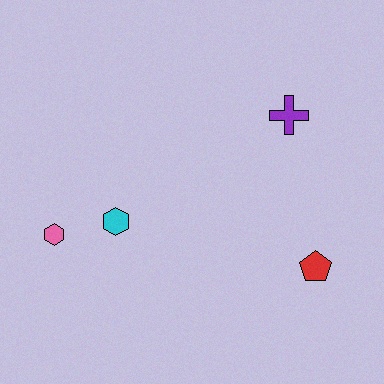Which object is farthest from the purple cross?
The pink hexagon is farthest from the purple cross.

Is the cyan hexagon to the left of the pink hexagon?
No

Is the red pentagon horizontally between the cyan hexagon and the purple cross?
No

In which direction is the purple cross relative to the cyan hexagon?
The purple cross is to the right of the cyan hexagon.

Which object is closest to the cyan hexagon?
The pink hexagon is closest to the cyan hexagon.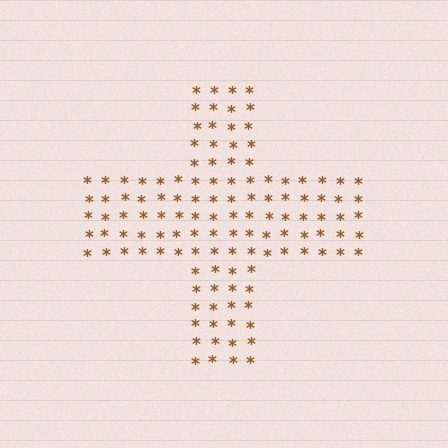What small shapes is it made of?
It is made of small asterisks.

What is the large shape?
The large shape is a cross.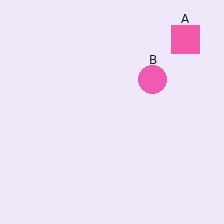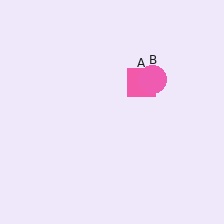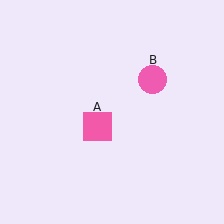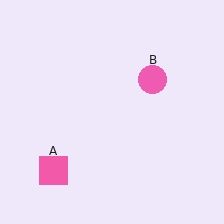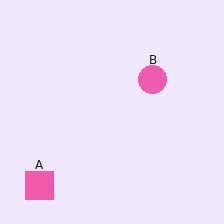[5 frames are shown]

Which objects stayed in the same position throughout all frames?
Pink circle (object B) remained stationary.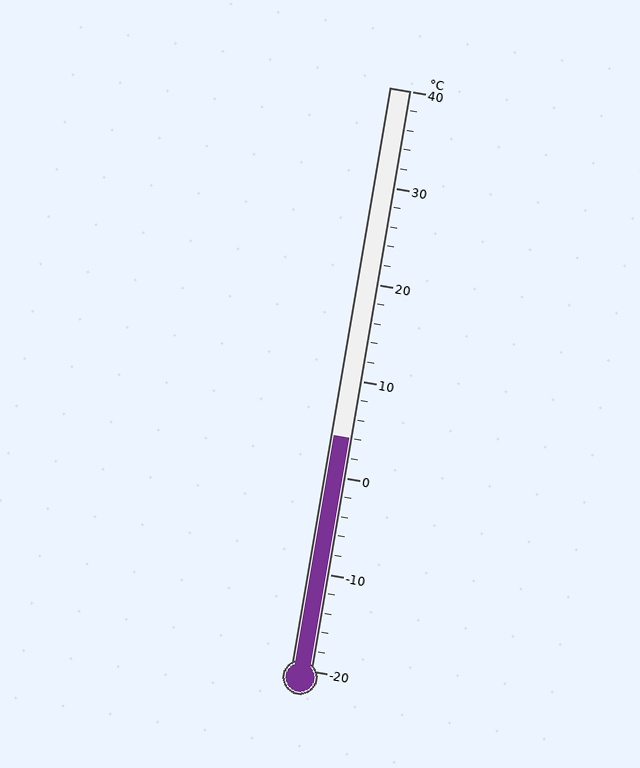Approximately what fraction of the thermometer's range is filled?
The thermometer is filled to approximately 40% of its range.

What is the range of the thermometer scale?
The thermometer scale ranges from -20°C to 40°C.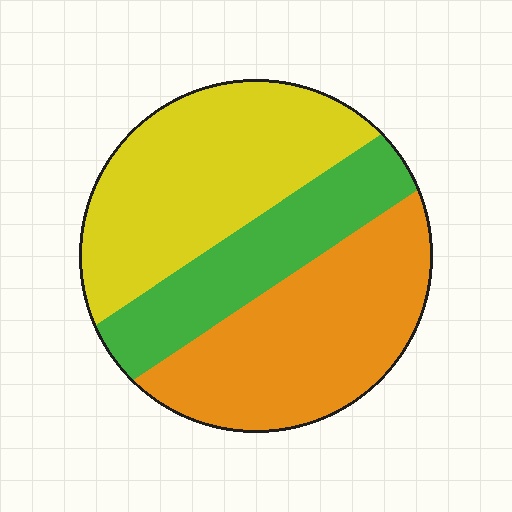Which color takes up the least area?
Green, at roughly 25%.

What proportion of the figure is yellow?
Yellow takes up about three eighths (3/8) of the figure.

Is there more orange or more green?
Orange.